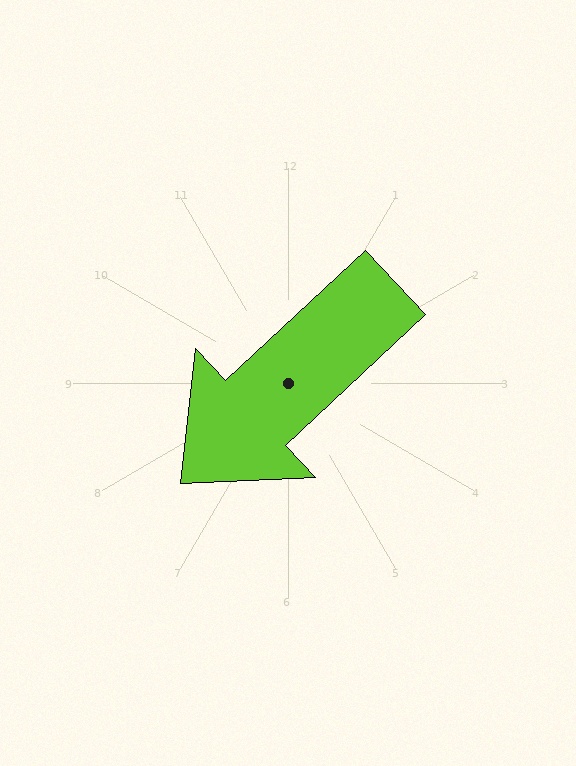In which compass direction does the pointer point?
Southwest.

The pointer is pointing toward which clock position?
Roughly 8 o'clock.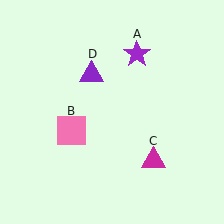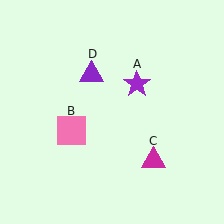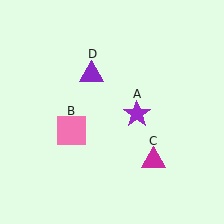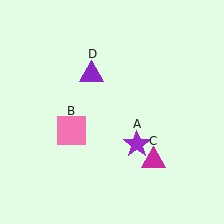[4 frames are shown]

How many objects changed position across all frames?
1 object changed position: purple star (object A).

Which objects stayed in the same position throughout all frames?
Pink square (object B) and magenta triangle (object C) and purple triangle (object D) remained stationary.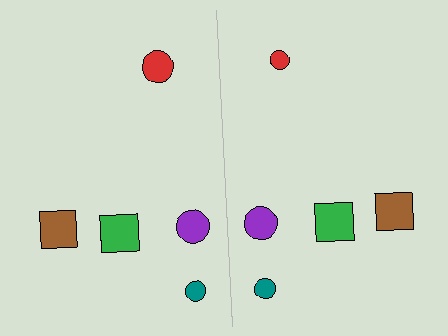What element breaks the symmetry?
The red circle on the right side has a different size than its mirror counterpart.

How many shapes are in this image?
There are 10 shapes in this image.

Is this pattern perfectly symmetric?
No, the pattern is not perfectly symmetric. The red circle on the right side has a different size than its mirror counterpart.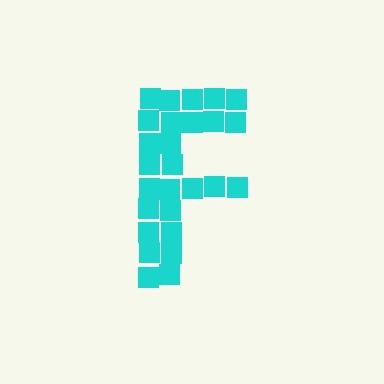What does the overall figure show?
The overall figure shows the letter F.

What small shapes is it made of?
It is made of small squares.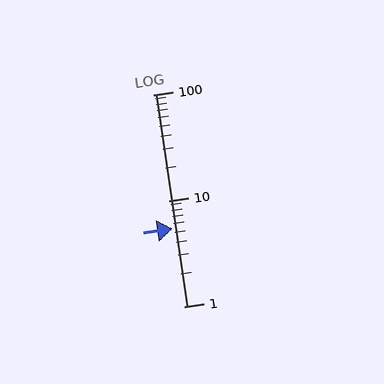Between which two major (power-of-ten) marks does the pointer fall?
The pointer is between 1 and 10.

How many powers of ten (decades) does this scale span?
The scale spans 2 decades, from 1 to 100.